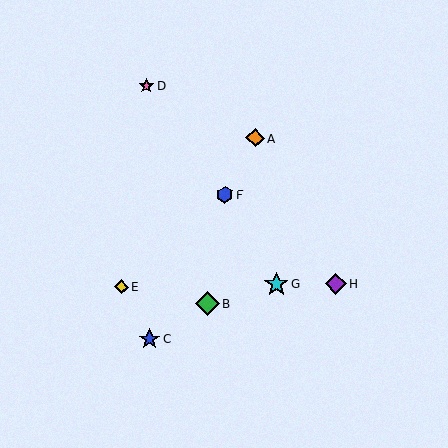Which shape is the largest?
The green diamond (labeled B) is the largest.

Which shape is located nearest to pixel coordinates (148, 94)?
The pink star (labeled D) at (146, 86) is nearest to that location.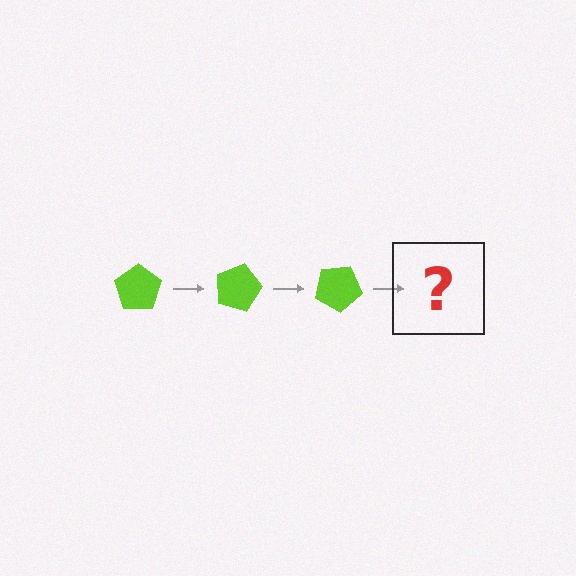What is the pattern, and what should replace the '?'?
The pattern is that the pentagon rotates 15 degrees each step. The '?' should be a lime pentagon rotated 45 degrees.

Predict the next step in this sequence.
The next step is a lime pentagon rotated 45 degrees.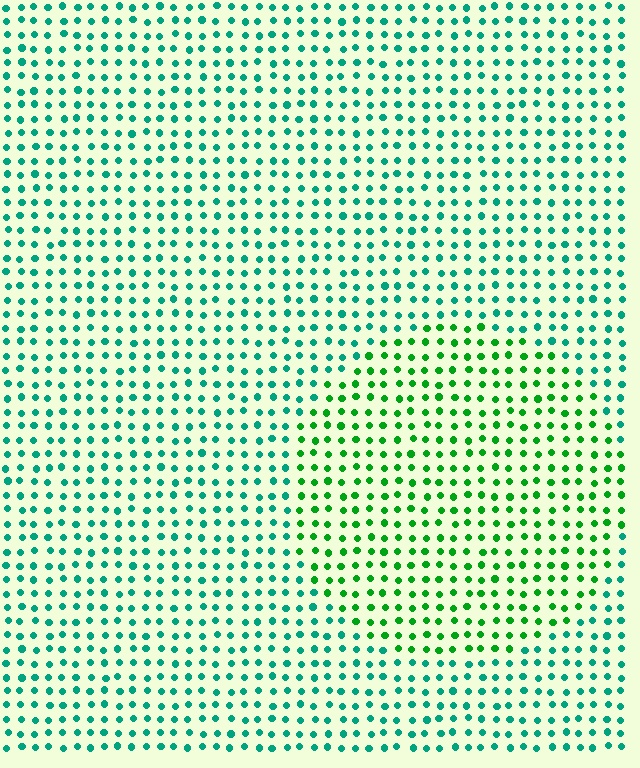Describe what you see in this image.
The image is filled with small teal elements in a uniform arrangement. A circle-shaped region is visible where the elements are tinted to a slightly different hue, forming a subtle color boundary.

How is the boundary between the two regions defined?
The boundary is defined purely by a slight shift in hue (about 38 degrees). Spacing, size, and orientation are identical on both sides.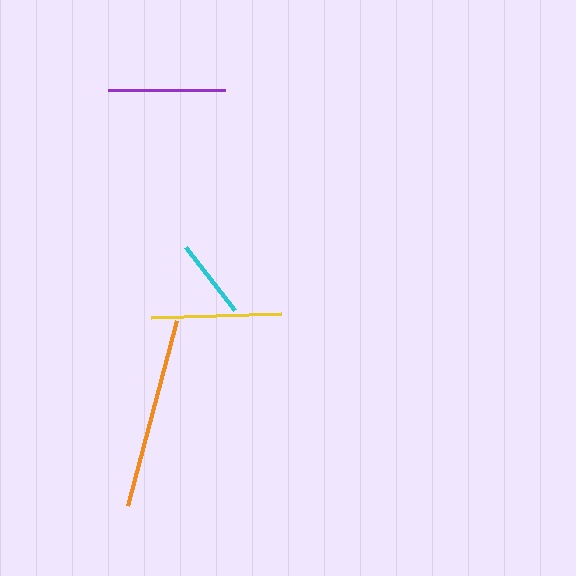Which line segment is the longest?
The orange line is the longest at approximately 191 pixels.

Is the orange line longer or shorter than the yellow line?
The orange line is longer than the yellow line.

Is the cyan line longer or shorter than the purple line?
The purple line is longer than the cyan line.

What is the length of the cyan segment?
The cyan segment is approximately 80 pixels long.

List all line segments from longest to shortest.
From longest to shortest: orange, yellow, purple, cyan.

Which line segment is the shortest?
The cyan line is the shortest at approximately 80 pixels.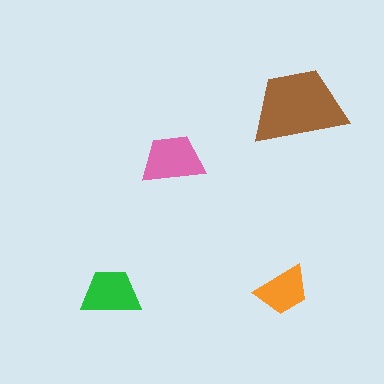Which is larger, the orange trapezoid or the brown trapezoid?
The brown one.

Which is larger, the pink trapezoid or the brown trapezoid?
The brown one.